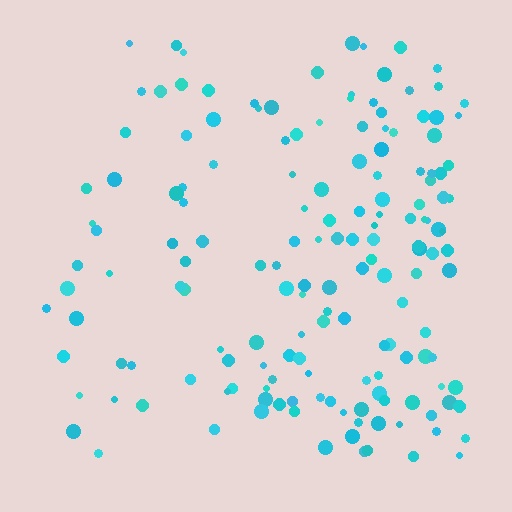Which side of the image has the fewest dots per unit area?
The left.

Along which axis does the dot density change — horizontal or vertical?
Horizontal.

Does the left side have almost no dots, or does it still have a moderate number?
Still a moderate number, just noticeably fewer than the right.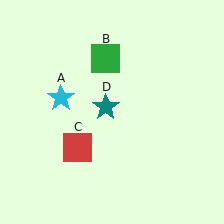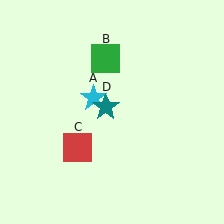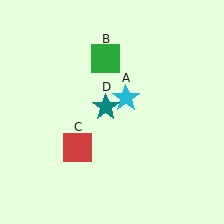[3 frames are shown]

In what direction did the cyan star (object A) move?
The cyan star (object A) moved right.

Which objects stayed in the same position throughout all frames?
Green square (object B) and red square (object C) and teal star (object D) remained stationary.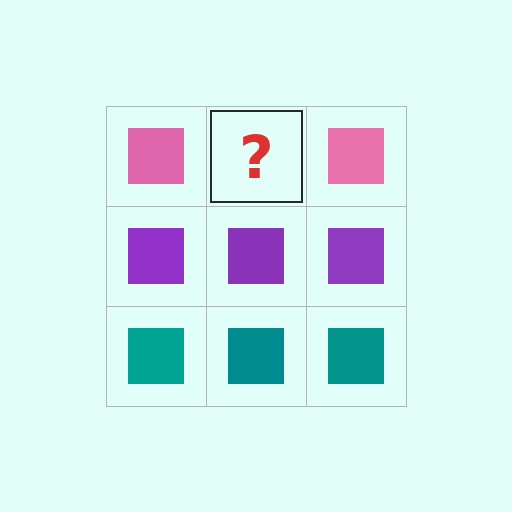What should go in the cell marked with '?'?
The missing cell should contain a pink square.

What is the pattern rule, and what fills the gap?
The rule is that each row has a consistent color. The gap should be filled with a pink square.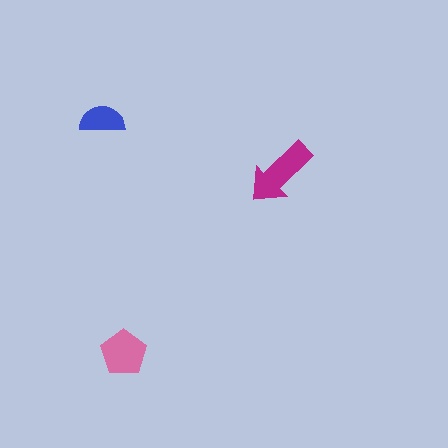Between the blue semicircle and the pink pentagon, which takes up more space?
The pink pentagon.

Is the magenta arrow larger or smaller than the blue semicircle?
Larger.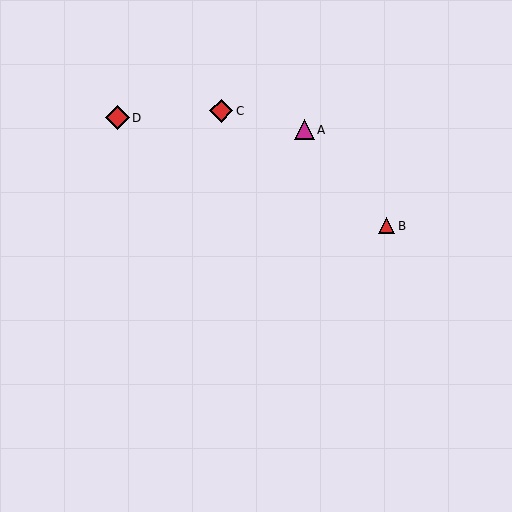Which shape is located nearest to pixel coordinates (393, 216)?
The red triangle (labeled B) at (387, 226) is nearest to that location.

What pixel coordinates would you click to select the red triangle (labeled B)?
Click at (387, 226) to select the red triangle B.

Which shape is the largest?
The red diamond (labeled D) is the largest.